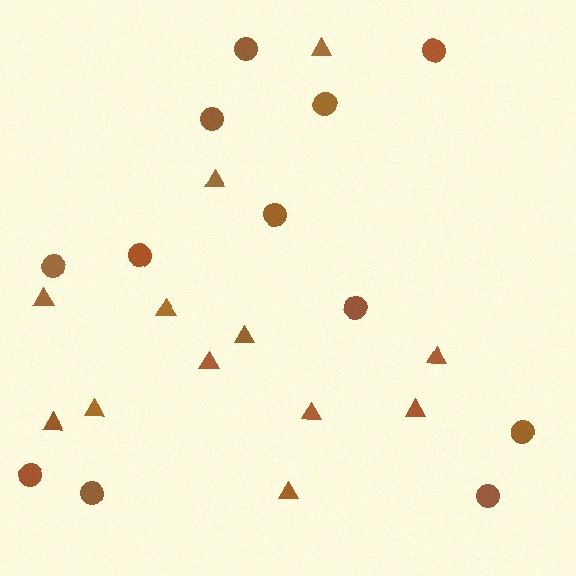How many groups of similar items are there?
There are 2 groups: one group of circles (12) and one group of triangles (12).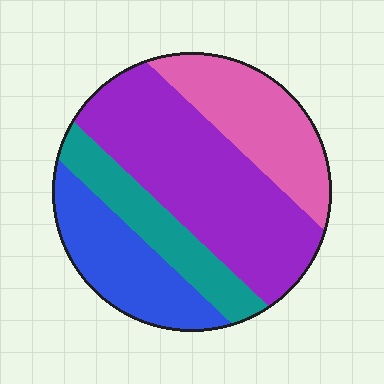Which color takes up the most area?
Purple, at roughly 40%.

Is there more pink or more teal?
Pink.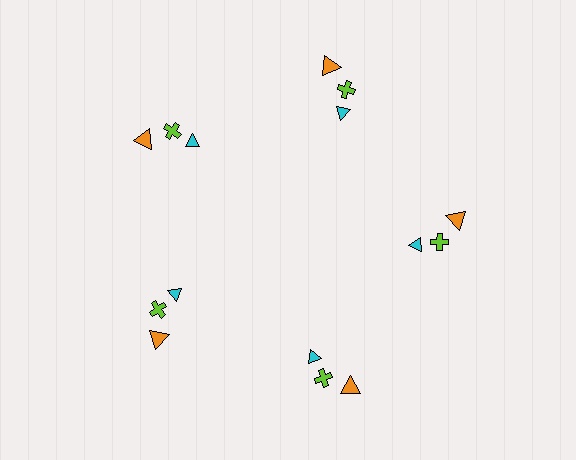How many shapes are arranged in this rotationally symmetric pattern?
There are 15 shapes, arranged in 5 groups of 3.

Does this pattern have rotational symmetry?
Yes, this pattern has 5-fold rotational symmetry. It looks the same after rotating 72 degrees around the center.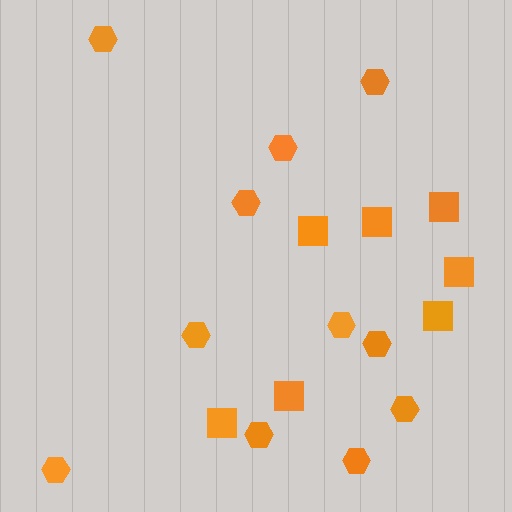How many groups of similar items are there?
There are 2 groups: one group of hexagons (11) and one group of squares (7).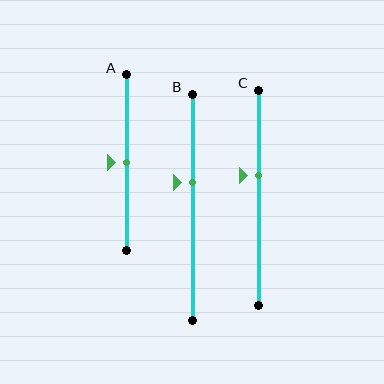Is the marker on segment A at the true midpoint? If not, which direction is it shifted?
Yes, the marker on segment A is at the true midpoint.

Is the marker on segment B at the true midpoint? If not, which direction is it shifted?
No, the marker on segment B is shifted upward by about 11% of the segment length.